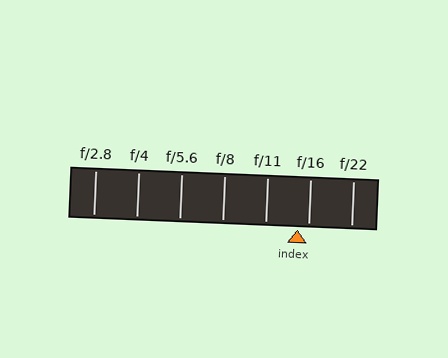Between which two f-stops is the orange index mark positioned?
The index mark is between f/11 and f/16.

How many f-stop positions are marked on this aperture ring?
There are 7 f-stop positions marked.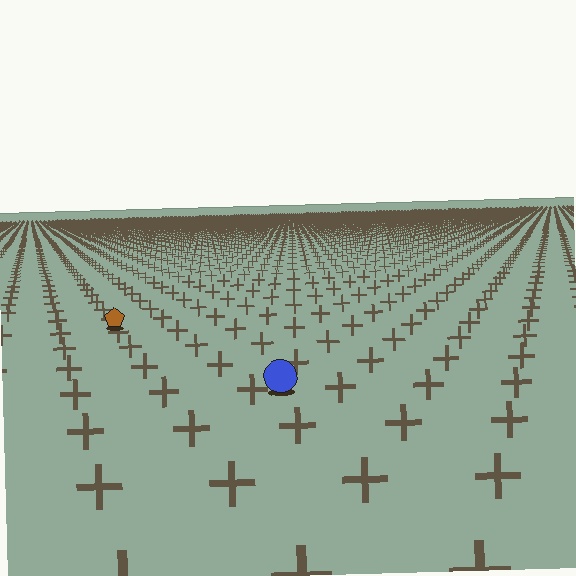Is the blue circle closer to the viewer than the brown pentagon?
Yes. The blue circle is closer — you can tell from the texture gradient: the ground texture is coarser near it.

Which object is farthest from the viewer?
The brown pentagon is farthest from the viewer. It appears smaller and the ground texture around it is denser.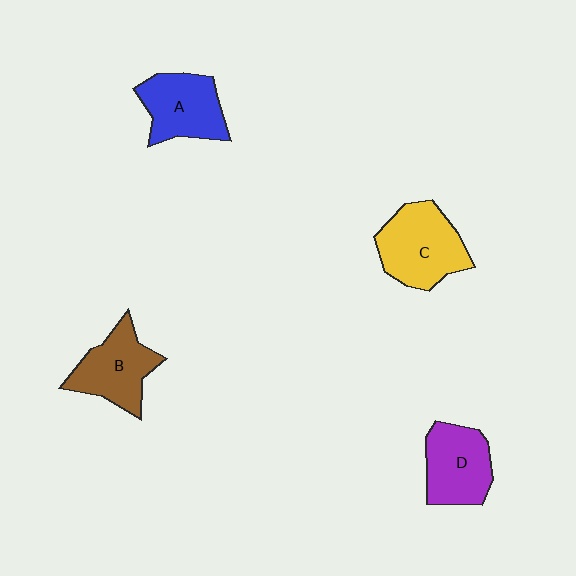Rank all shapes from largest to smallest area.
From largest to smallest: C (yellow), A (blue), B (brown), D (purple).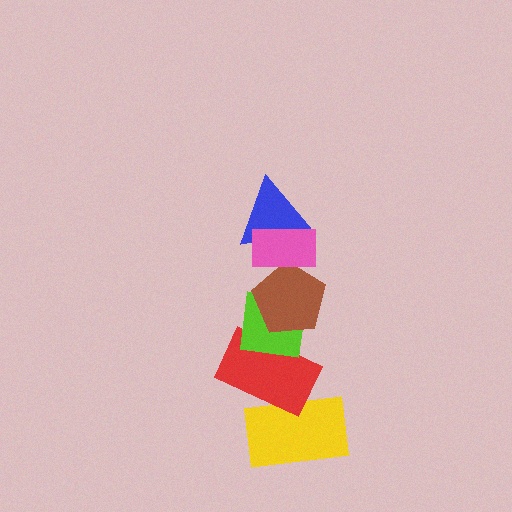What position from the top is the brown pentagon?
The brown pentagon is 3rd from the top.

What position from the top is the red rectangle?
The red rectangle is 5th from the top.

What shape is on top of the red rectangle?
The lime square is on top of the red rectangle.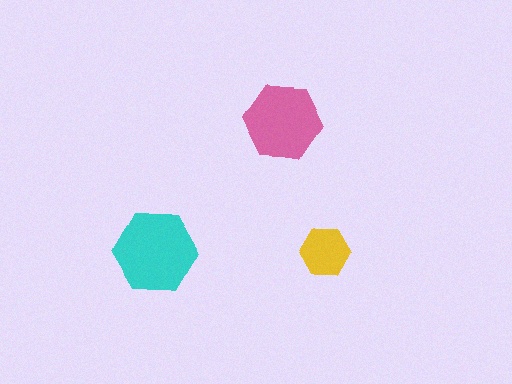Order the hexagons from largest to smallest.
the cyan one, the pink one, the yellow one.